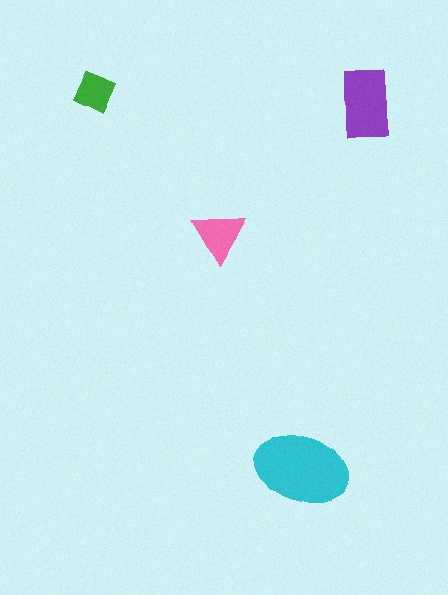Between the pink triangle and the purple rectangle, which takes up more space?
The purple rectangle.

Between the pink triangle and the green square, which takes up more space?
The pink triangle.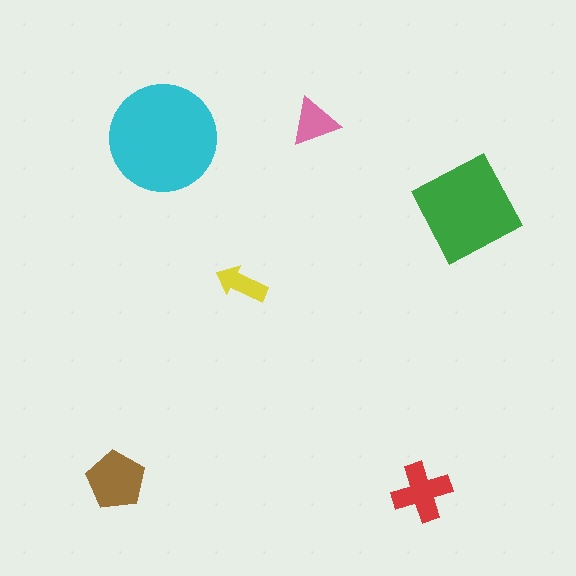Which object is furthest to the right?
The green square is rightmost.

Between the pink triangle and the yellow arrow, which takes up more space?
The pink triangle.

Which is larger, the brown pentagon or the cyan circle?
The cyan circle.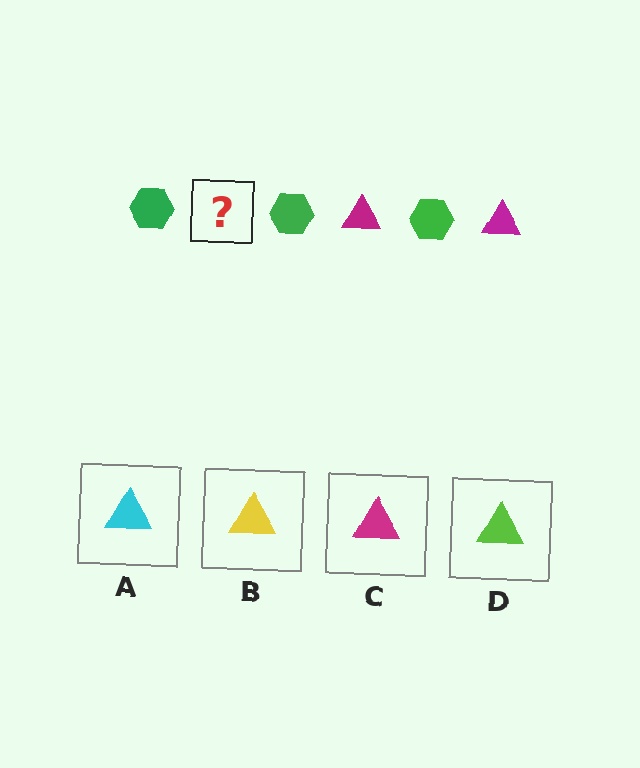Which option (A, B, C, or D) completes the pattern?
C.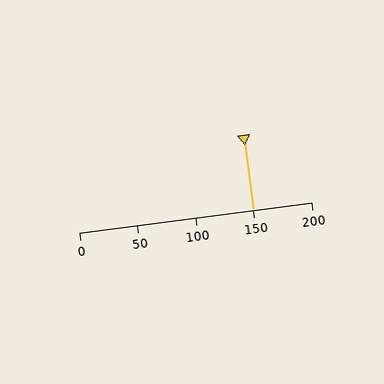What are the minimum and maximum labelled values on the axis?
The axis runs from 0 to 200.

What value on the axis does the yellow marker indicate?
The marker indicates approximately 150.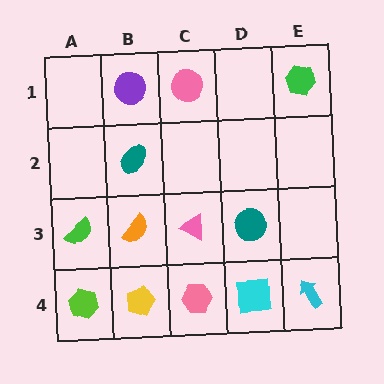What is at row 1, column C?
A pink circle.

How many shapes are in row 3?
4 shapes.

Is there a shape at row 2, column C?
No, that cell is empty.